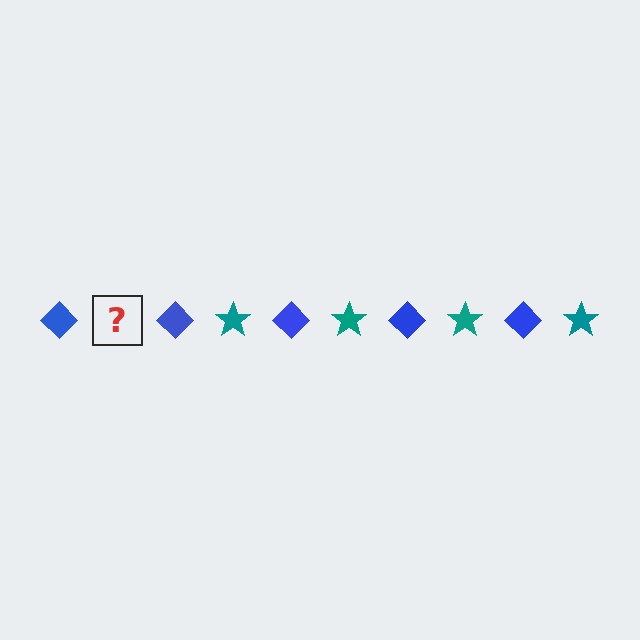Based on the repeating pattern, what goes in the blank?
The blank should be a teal star.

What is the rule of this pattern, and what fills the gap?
The rule is that the pattern alternates between blue diamond and teal star. The gap should be filled with a teal star.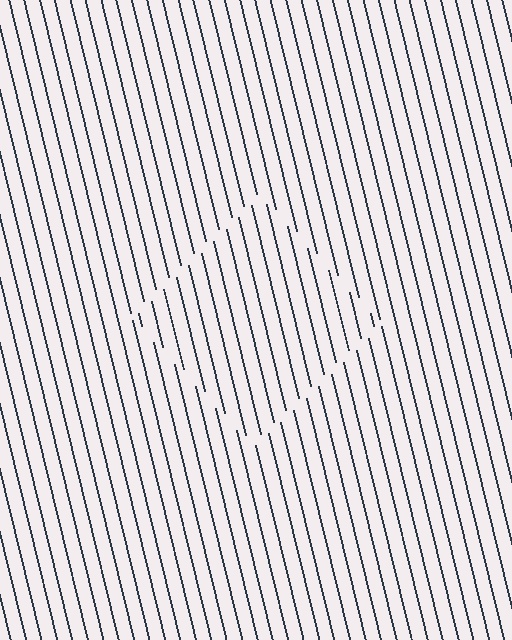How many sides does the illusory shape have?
4 sides — the line-ends trace a square.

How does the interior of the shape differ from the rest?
The interior of the shape contains the same grating, shifted by half a period — the contour is defined by the phase discontinuity where line-ends from the inner and outer gratings abut.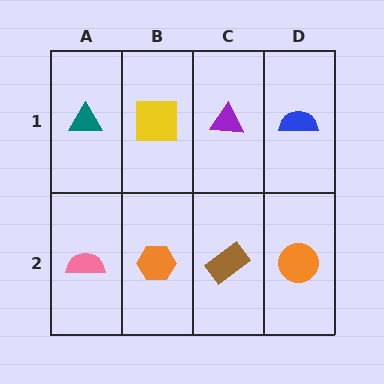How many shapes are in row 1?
4 shapes.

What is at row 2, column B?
An orange hexagon.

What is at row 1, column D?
A blue semicircle.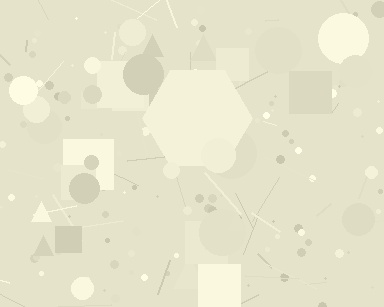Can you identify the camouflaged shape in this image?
The camouflaged shape is a hexagon.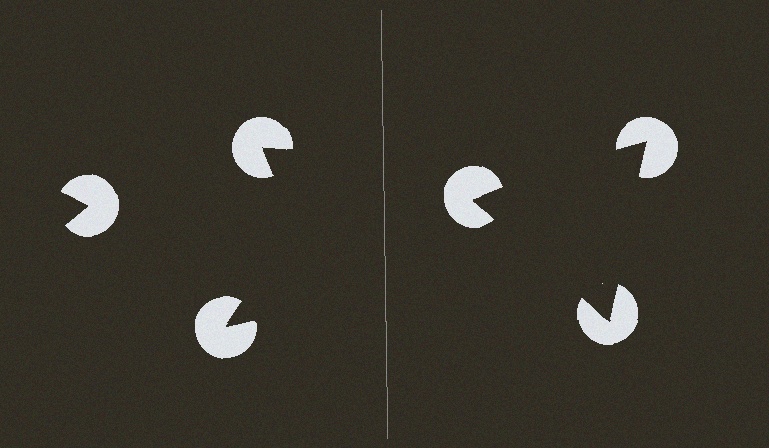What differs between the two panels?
The pac-man discs are positioned identically on both sides; only the wedge orientations differ. On the right they align to a triangle; on the left they are misaligned.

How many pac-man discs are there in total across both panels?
6 — 3 on each side.